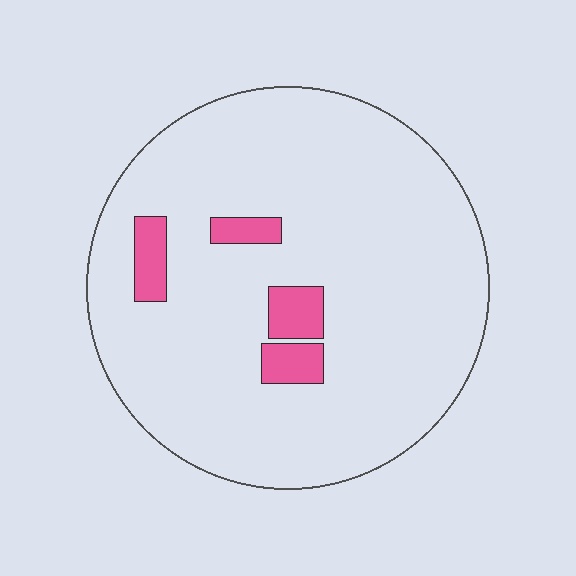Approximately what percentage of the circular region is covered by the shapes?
Approximately 10%.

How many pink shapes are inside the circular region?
4.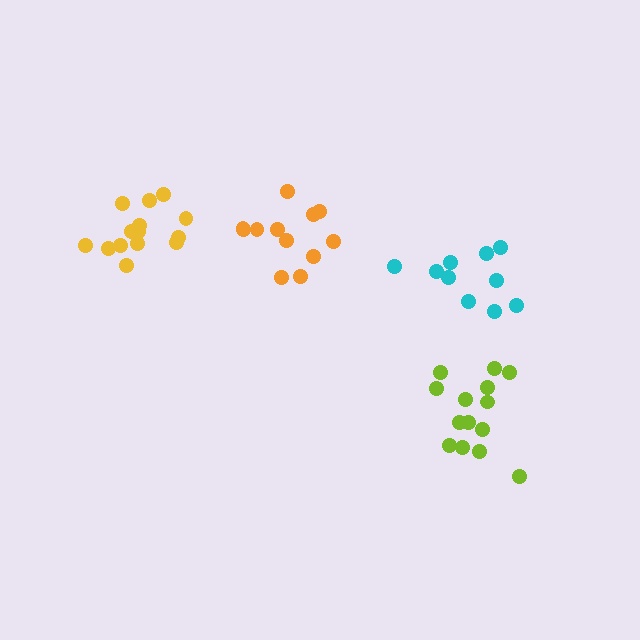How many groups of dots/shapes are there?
There are 4 groups.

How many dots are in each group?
Group 1: 14 dots, Group 2: 15 dots, Group 3: 10 dots, Group 4: 12 dots (51 total).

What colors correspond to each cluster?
The clusters are colored: lime, yellow, cyan, orange.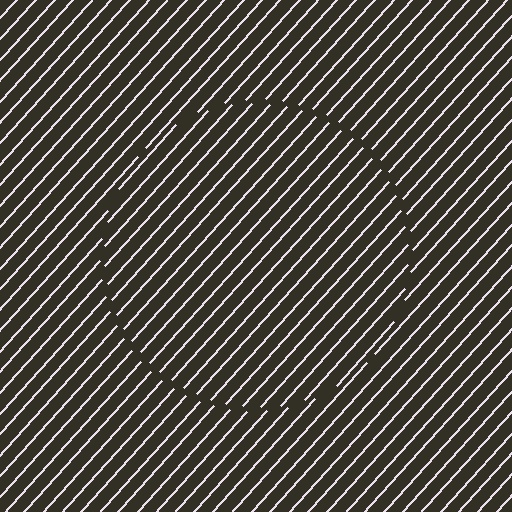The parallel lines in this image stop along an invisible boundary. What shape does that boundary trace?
An illusory circle. The interior of the shape contains the same grating, shifted by half a period — the contour is defined by the phase discontinuity where line-ends from the inner and outer gratings abut.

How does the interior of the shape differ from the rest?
The interior of the shape contains the same grating, shifted by half a period — the contour is defined by the phase discontinuity where line-ends from the inner and outer gratings abut.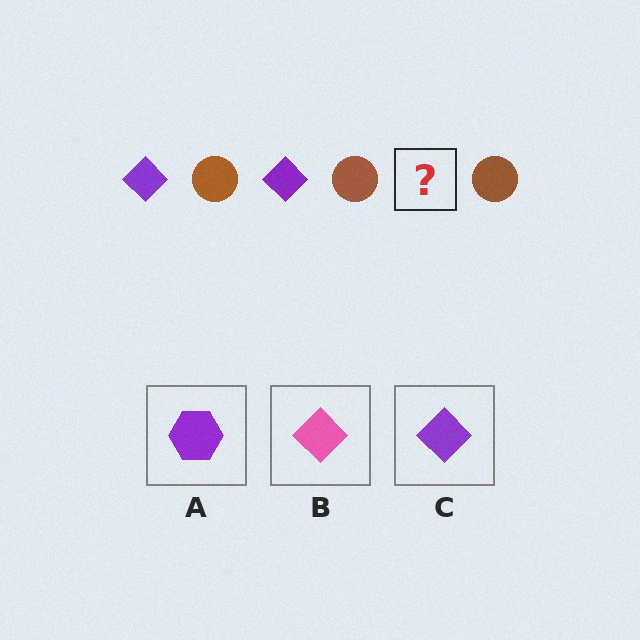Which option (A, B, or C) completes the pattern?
C.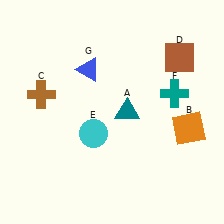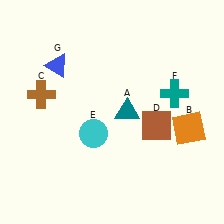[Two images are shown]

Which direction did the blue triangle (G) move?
The blue triangle (G) moved left.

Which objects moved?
The objects that moved are: the brown square (D), the blue triangle (G).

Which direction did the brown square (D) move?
The brown square (D) moved down.